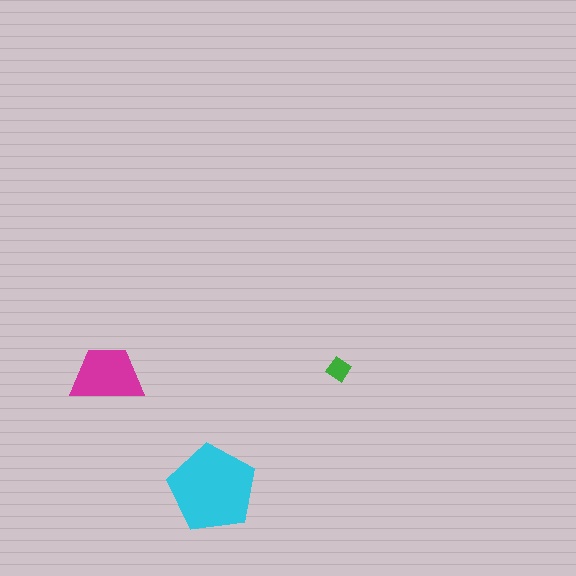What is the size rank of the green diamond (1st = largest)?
3rd.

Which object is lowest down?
The cyan pentagon is bottommost.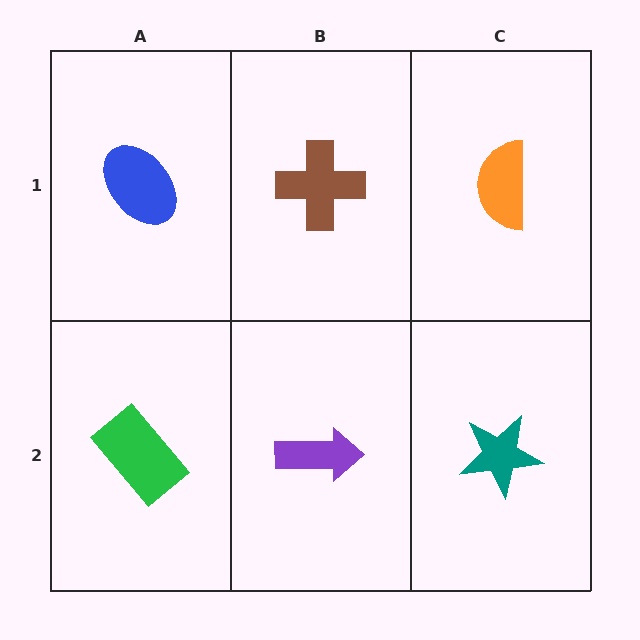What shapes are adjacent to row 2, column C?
An orange semicircle (row 1, column C), a purple arrow (row 2, column B).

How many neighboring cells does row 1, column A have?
2.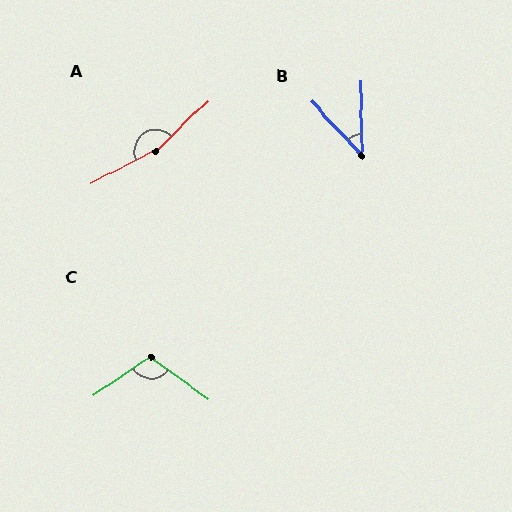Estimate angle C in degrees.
Approximately 110 degrees.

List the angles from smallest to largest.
B (42°), C (110°), A (163°).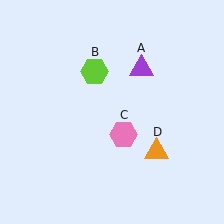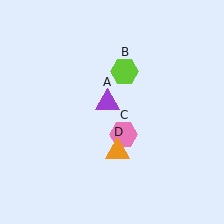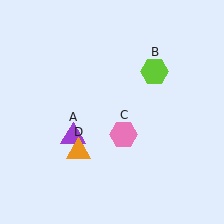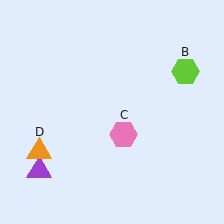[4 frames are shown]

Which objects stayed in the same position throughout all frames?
Pink hexagon (object C) remained stationary.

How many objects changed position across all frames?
3 objects changed position: purple triangle (object A), lime hexagon (object B), orange triangle (object D).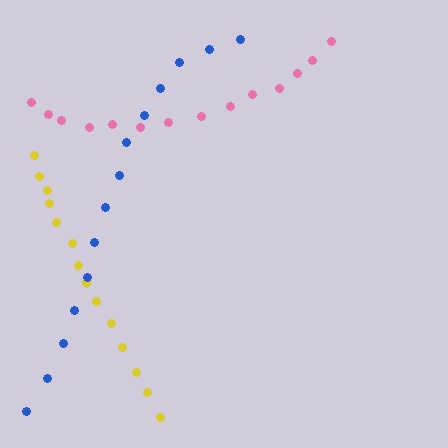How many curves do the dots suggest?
There are 3 distinct paths.